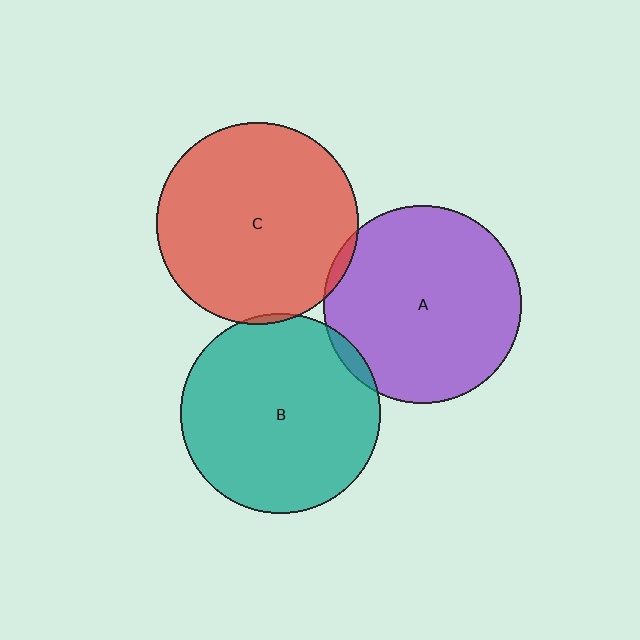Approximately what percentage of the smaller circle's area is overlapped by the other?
Approximately 5%.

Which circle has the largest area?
Circle C (red).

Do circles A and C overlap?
Yes.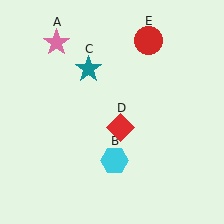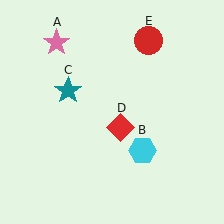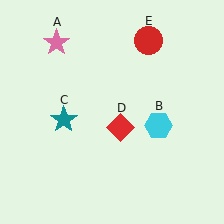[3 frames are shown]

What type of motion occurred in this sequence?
The cyan hexagon (object B), teal star (object C) rotated counterclockwise around the center of the scene.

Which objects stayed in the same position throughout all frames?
Pink star (object A) and red diamond (object D) and red circle (object E) remained stationary.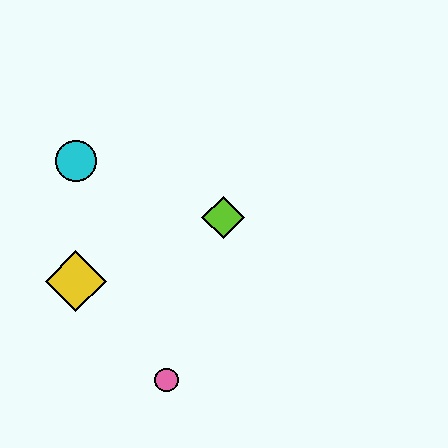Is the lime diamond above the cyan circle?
No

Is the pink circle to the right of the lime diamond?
No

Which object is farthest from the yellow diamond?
The lime diamond is farthest from the yellow diamond.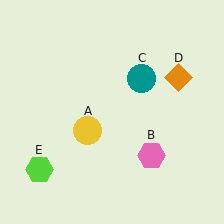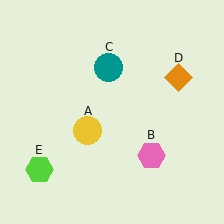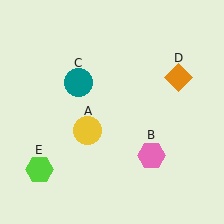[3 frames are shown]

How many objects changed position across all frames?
1 object changed position: teal circle (object C).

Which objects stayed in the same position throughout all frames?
Yellow circle (object A) and pink hexagon (object B) and orange diamond (object D) and lime hexagon (object E) remained stationary.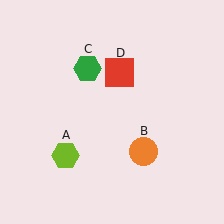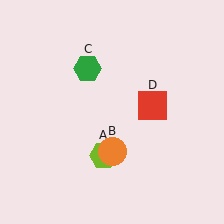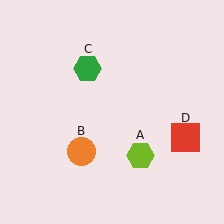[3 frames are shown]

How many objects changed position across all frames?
3 objects changed position: lime hexagon (object A), orange circle (object B), red square (object D).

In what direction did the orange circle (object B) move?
The orange circle (object B) moved left.